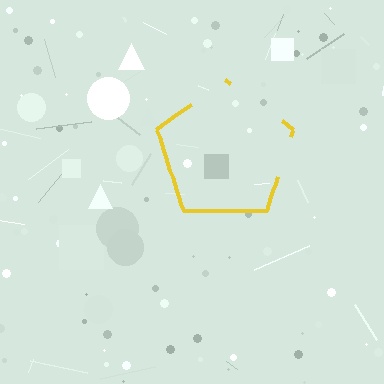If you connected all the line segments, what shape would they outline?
They would outline a pentagon.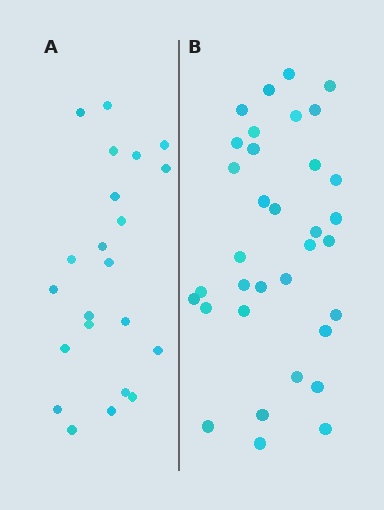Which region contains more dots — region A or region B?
Region B (the right region) has more dots.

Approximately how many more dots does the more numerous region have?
Region B has roughly 12 or so more dots than region A.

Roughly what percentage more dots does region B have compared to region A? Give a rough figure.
About 55% more.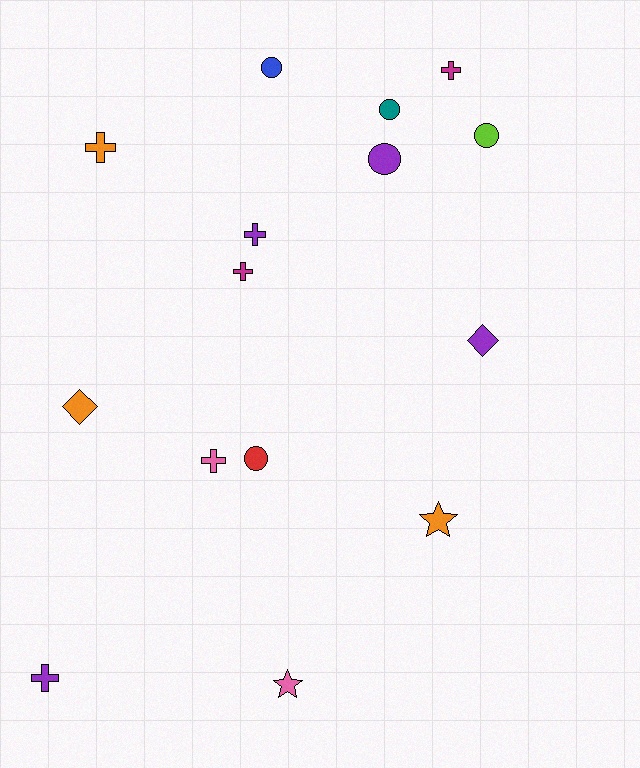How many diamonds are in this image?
There are 2 diamonds.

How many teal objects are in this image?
There is 1 teal object.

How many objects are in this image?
There are 15 objects.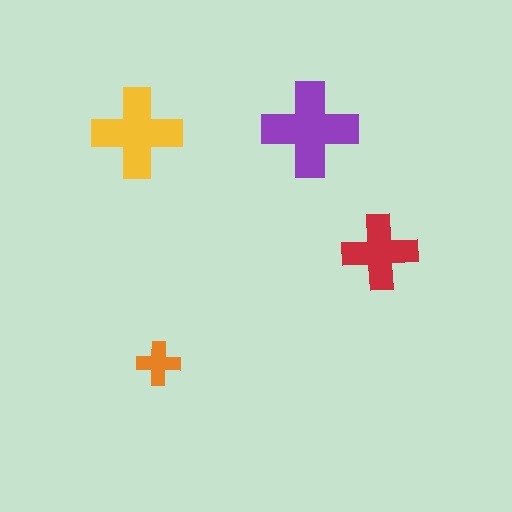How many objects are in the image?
There are 4 objects in the image.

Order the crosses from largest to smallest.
the purple one, the yellow one, the red one, the orange one.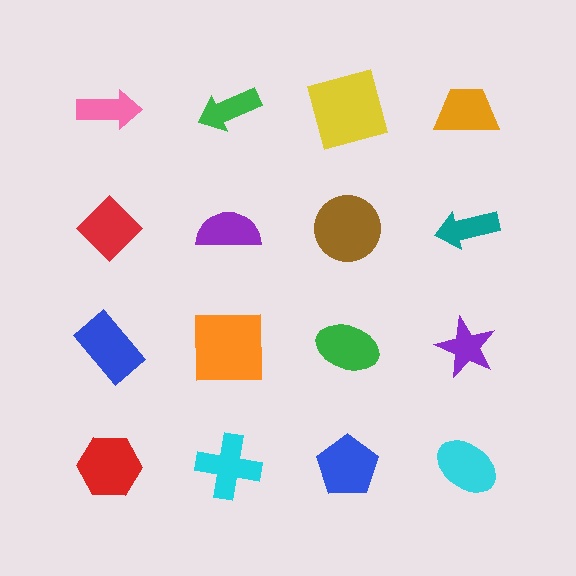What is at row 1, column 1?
A pink arrow.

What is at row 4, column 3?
A blue pentagon.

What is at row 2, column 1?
A red diamond.